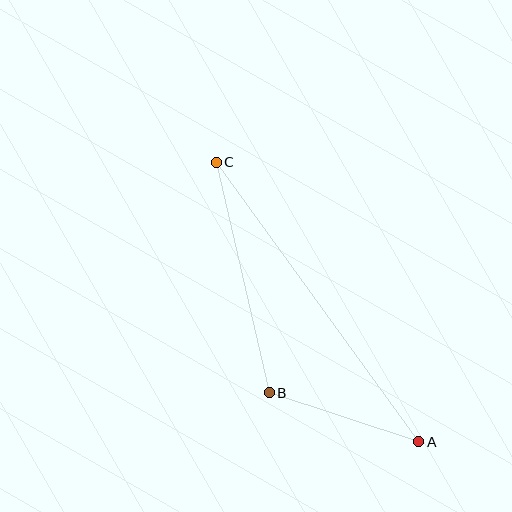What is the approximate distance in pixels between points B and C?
The distance between B and C is approximately 237 pixels.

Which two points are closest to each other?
Points A and B are closest to each other.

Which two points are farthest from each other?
Points A and C are farthest from each other.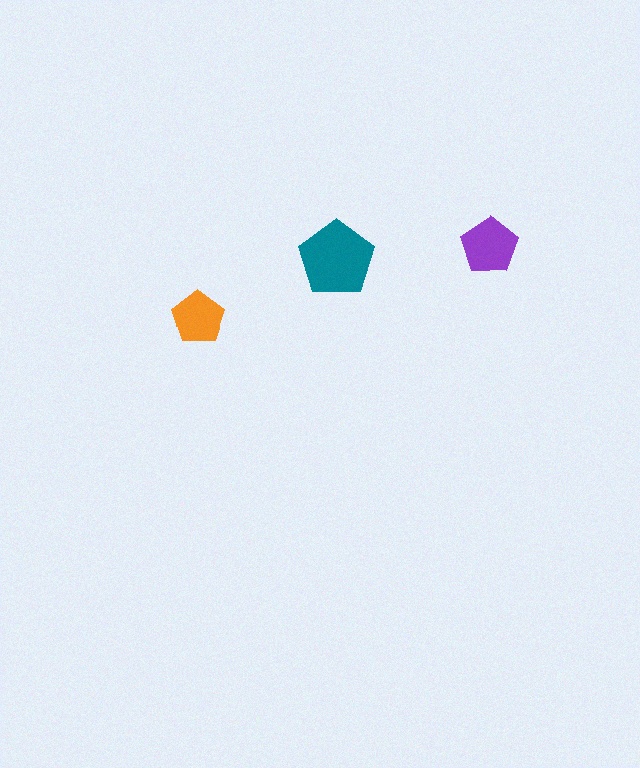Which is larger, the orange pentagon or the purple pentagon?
The purple one.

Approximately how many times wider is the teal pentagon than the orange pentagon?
About 1.5 times wider.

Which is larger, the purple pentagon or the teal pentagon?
The teal one.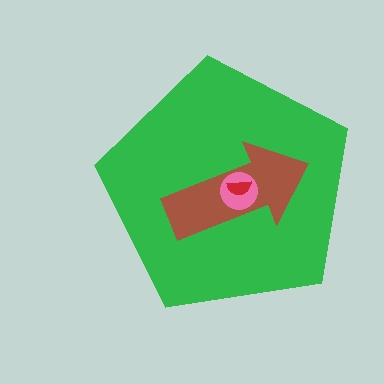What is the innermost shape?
The red semicircle.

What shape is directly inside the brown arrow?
The pink circle.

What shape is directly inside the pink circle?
The red semicircle.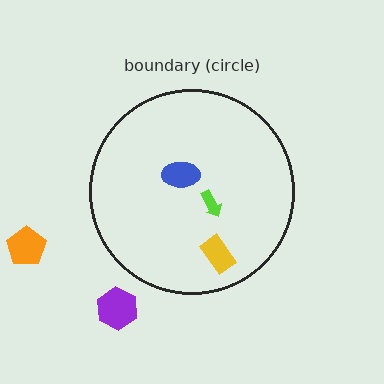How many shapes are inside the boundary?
3 inside, 2 outside.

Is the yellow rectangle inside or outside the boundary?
Inside.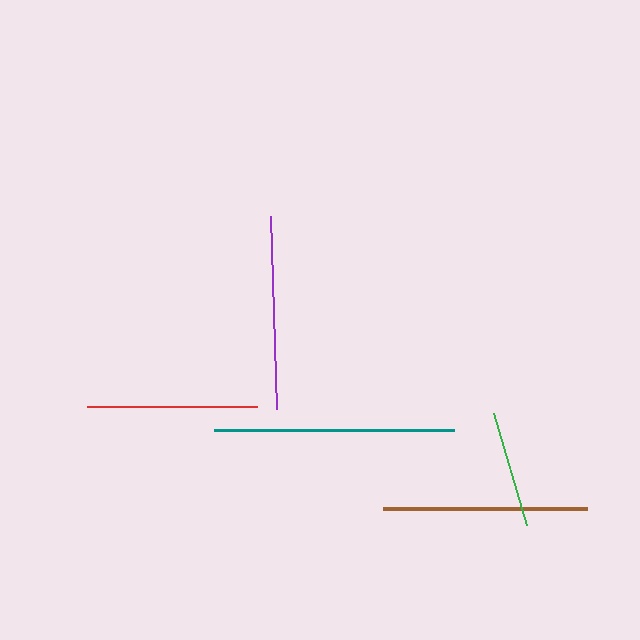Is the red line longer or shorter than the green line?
The red line is longer than the green line.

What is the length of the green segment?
The green segment is approximately 117 pixels long.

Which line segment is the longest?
The teal line is the longest at approximately 240 pixels.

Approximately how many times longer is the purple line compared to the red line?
The purple line is approximately 1.1 times the length of the red line.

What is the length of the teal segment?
The teal segment is approximately 240 pixels long.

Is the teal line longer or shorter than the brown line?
The teal line is longer than the brown line.